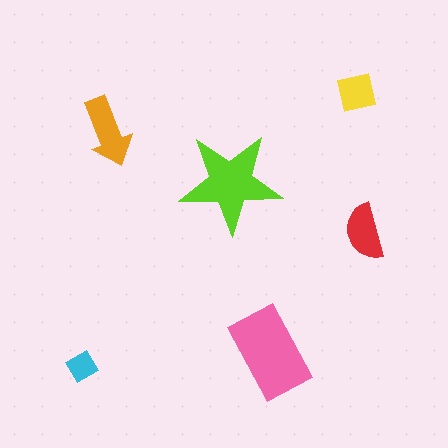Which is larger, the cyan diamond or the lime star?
The lime star.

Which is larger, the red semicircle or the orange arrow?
The orange arrow.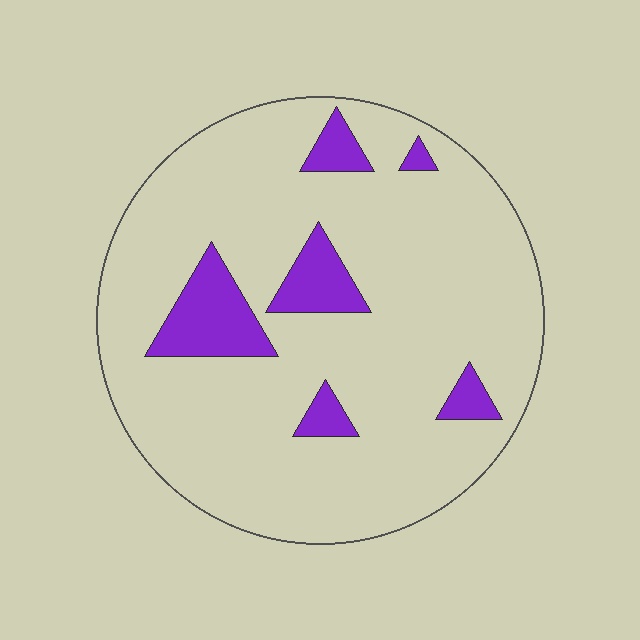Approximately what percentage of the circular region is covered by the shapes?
Approximately 15%.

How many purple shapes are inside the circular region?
6.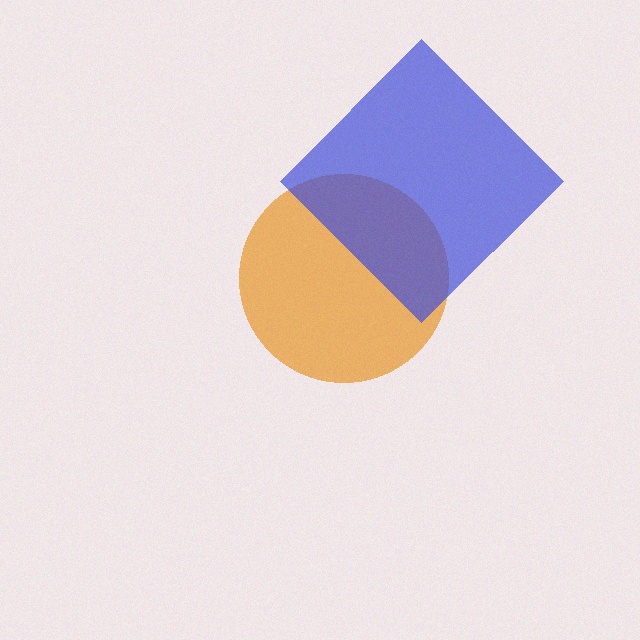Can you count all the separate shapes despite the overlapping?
Yes, there are 2 separate shapes.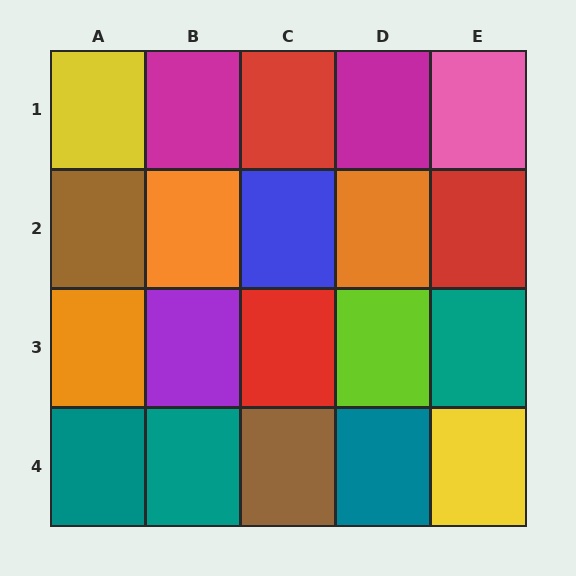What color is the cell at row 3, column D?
Lime.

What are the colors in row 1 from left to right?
Yellow, magenta, red, magenta, pink.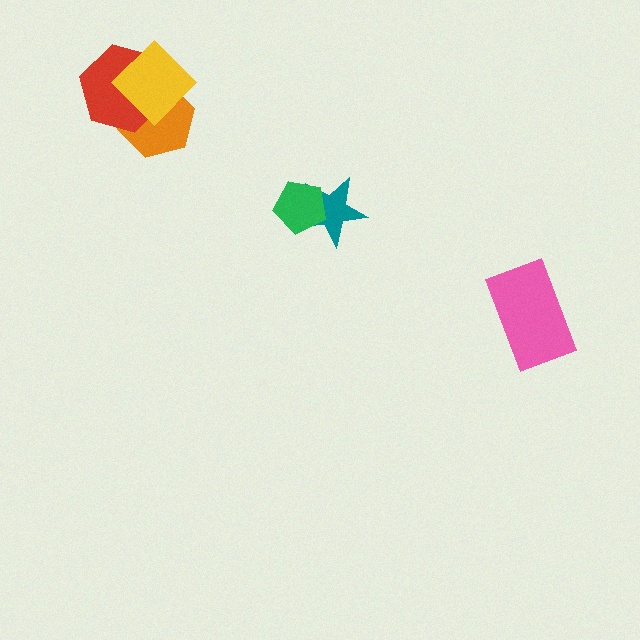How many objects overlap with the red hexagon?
2 objects overlap with the red hexagon.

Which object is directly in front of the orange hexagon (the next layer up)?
The red hexagon is directly in front of the orange hexagon.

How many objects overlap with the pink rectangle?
0 objects overlap with the pink rectangle.